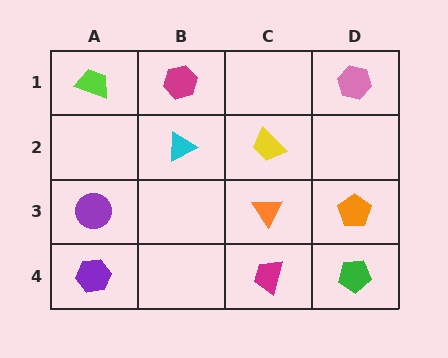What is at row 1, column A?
A lime trapezoid.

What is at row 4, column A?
A purple hexagon.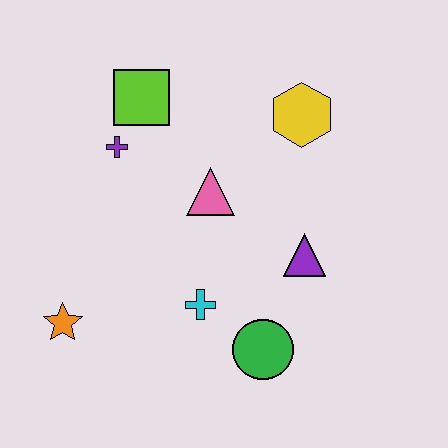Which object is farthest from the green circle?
The lime square is farthest from the green circle.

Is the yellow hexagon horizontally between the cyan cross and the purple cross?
No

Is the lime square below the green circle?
No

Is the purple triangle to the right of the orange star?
Yes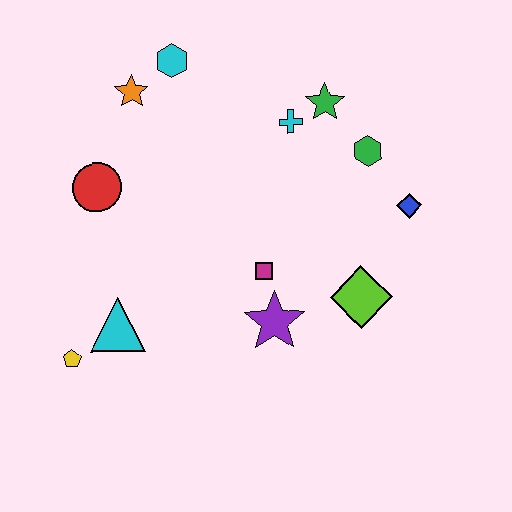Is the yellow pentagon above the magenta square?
No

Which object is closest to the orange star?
The cyan hexagon is closest to the orange star.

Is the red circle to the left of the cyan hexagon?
Yes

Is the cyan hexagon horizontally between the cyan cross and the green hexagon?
No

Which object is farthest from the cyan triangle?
The blue diamond is farthest from the cyan triangle.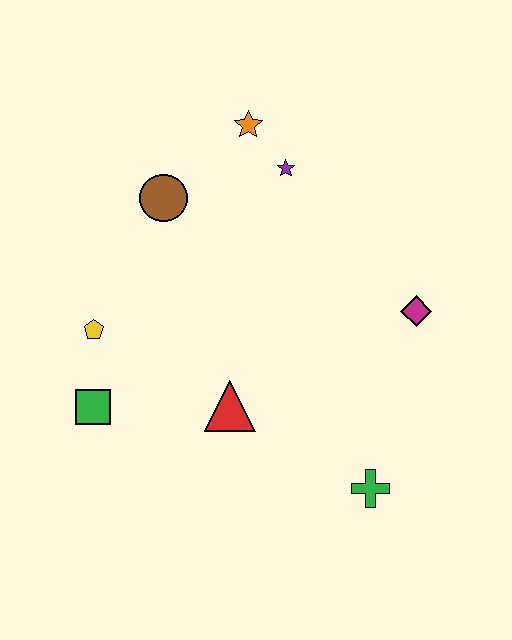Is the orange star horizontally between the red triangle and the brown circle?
No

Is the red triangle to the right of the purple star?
No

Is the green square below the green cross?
No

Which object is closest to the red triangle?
The green square is closest to the red triangle.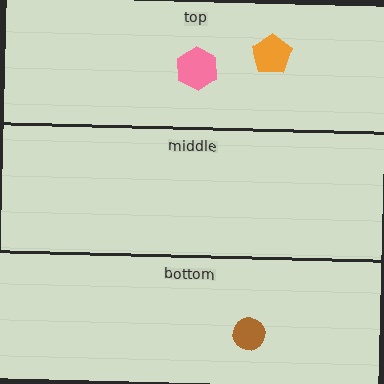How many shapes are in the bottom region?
1.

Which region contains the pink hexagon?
The top region.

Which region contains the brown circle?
The bottom region.